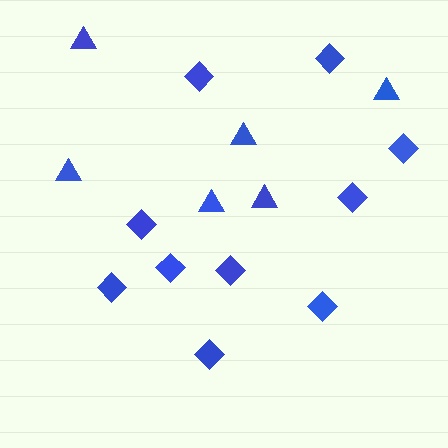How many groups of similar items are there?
There are 2 groups: one group of diamonds (10) and one group of triangles (6).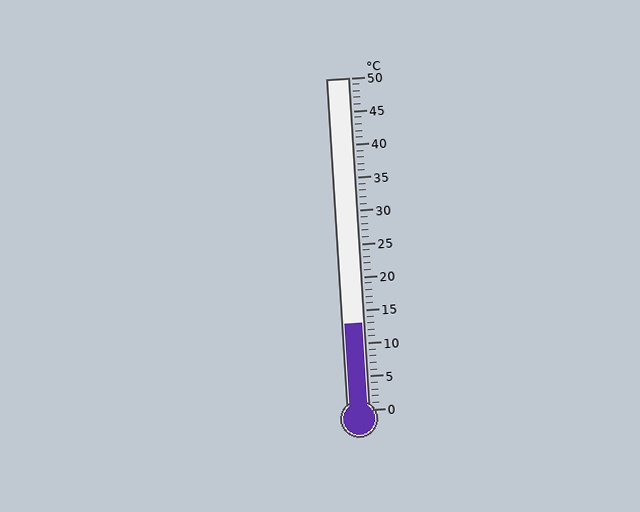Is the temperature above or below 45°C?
The temperature is below 45°C.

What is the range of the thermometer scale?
The thermometer scale ranges from 0°C to 50°C.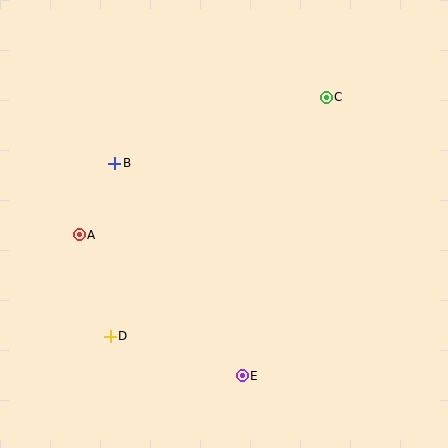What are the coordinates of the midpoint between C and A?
The midpoint between C and A is at (203, 166).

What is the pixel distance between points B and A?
The distance between B and A is 79 pixels.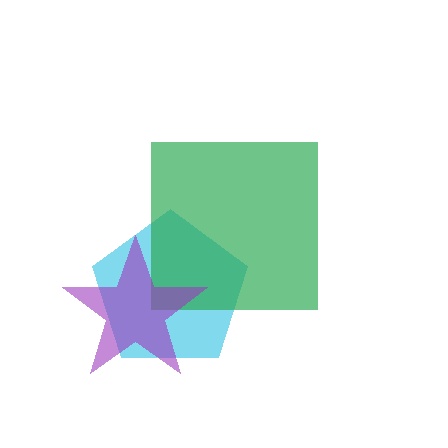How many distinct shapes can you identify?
There are 3 distinct shapes: a cyan pentagon, a green square, a purple star.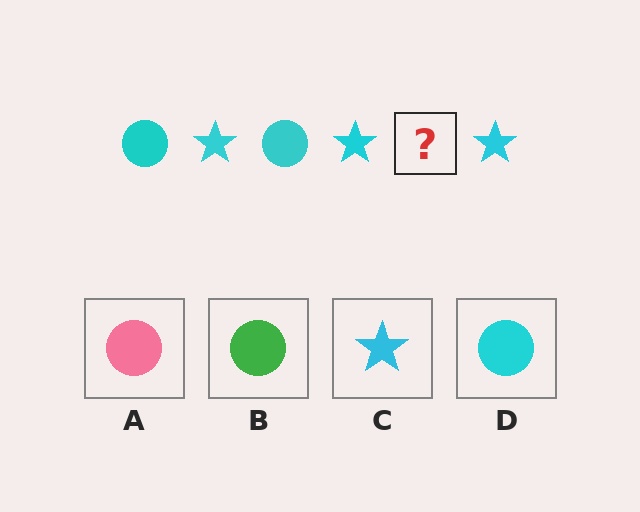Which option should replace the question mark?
Option D.